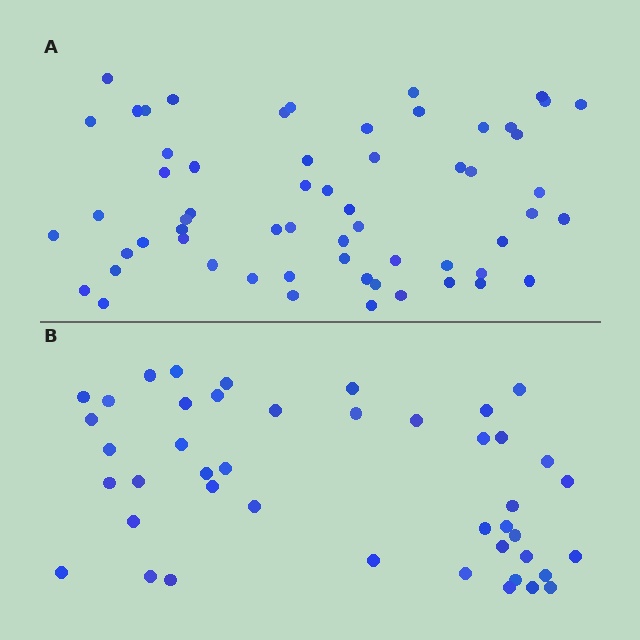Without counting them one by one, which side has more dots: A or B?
Region A (the top region) has more dots.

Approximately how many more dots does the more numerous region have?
Region A has approximately 15 more dots than region B.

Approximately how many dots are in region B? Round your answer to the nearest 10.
About 40 dots. (The exact count is 44, which rounds to 40.)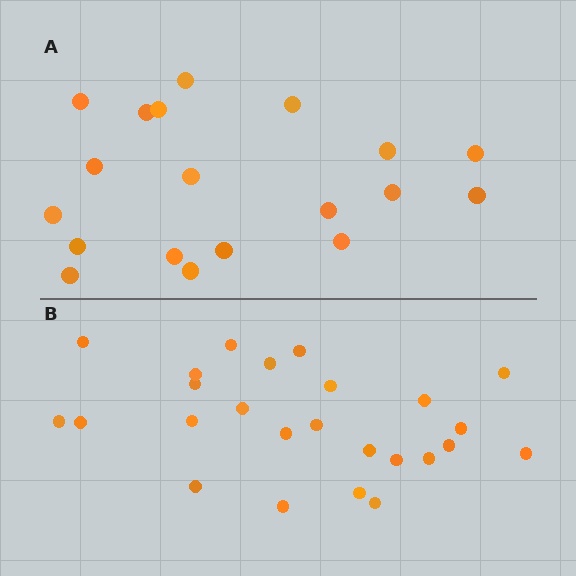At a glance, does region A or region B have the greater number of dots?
Region B (the bottom region) has more dots.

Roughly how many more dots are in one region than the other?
Region B has about 6 more dots than region A.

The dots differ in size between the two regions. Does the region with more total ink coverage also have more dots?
No. Region A has more total ink coverage because its dots are larger, but region B actually contains more individual dots. Total area can be misleading — the number of items is what matters here.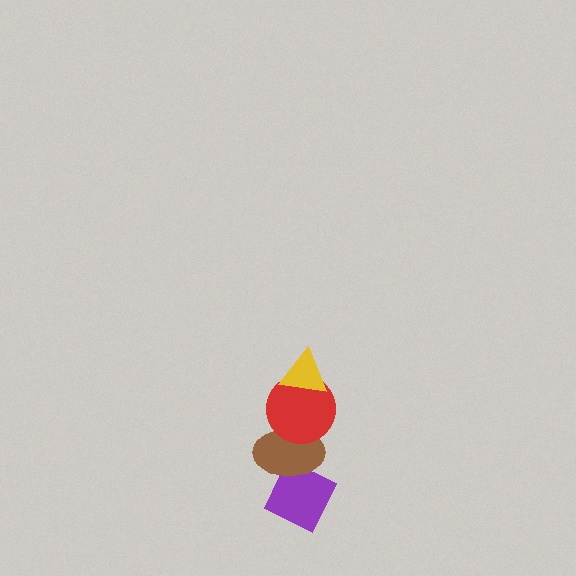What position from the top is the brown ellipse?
The brown ellipse is 3rd from the top.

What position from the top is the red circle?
The red circle is 2nd from the top.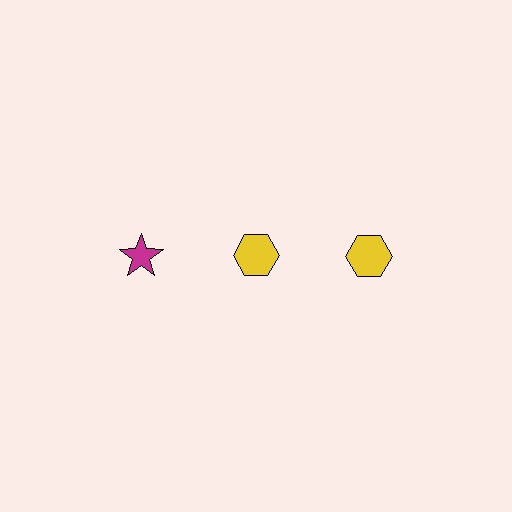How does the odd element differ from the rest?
It differs in both color (magenta instead of yellow) and shape (star instead of hexagon).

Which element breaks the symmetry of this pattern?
The magenta star in the top row, leftmost column breaks the symmetry. All other shapes are yellow hexagons.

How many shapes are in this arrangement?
There are 3 shapes arranged in a grid pattern.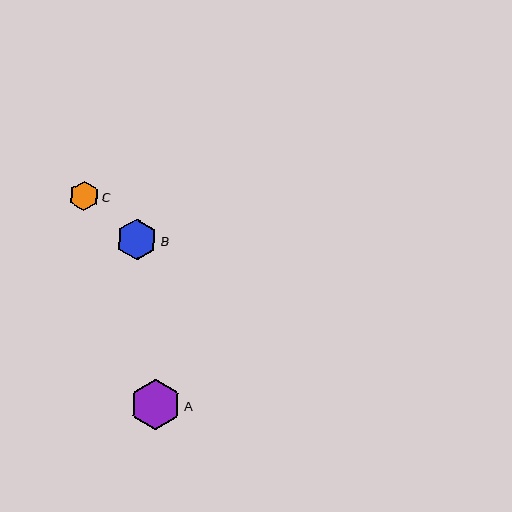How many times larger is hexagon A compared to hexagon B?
Hexagon A is approximately 1.2 times the size of hexagon B.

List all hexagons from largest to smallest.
From largest to smallest: A, B, C.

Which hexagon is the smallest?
Hexagon C is the smallest with a size of approximately 29 pixels.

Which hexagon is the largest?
Hexagon A is the largest with a size of approximately 51 pixels.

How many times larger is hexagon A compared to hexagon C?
Hexagon A is approximately 1.7 times the size of hexagon C.